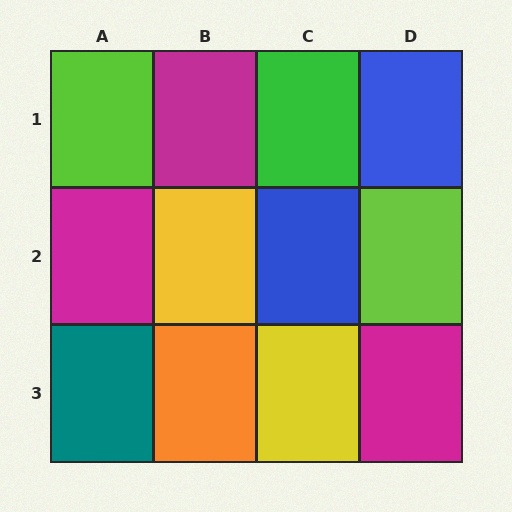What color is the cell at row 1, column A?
Lime.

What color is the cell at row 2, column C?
Blue.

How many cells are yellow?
2 cells are yellow.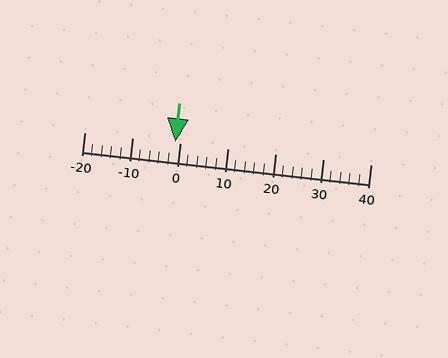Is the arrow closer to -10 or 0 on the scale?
The arrow is closer to 0.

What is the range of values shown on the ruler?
The ruler shows values from -20 to 40.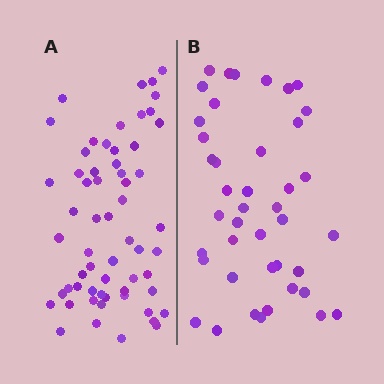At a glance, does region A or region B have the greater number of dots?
Region A (the left region) has more dots.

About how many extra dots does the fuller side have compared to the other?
Region A has approximately 20 more dots than region B.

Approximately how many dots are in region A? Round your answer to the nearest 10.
About 60 dots.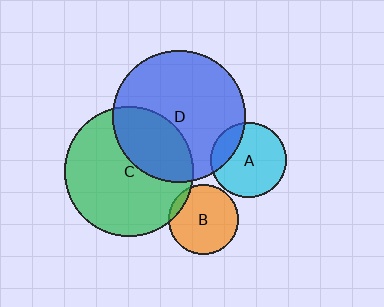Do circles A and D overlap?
Yes.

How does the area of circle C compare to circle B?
Approximately 3.4 times.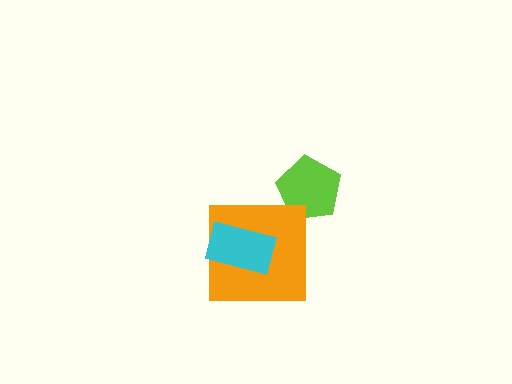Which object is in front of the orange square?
The cyan rectangle is in front of the orange square.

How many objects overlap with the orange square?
1 object overlaps with the orange square.